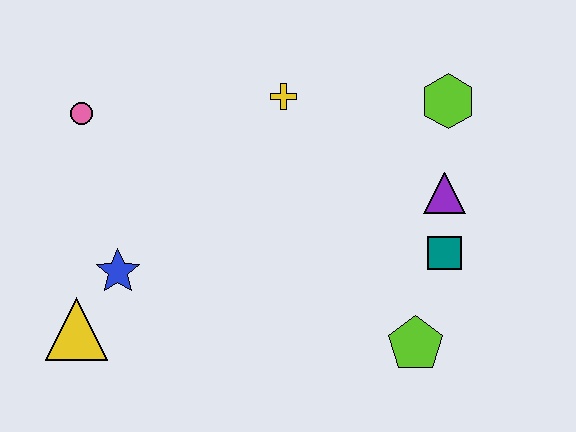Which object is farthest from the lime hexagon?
The yellow triangle is farthest from the lime hexagon.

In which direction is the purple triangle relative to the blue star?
The purple triangle is to the right of the blue star.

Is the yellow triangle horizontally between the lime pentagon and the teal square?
No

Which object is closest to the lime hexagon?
The purple triangle is closest to the lime hexagon.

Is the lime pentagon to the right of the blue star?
Yes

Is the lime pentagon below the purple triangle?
Yes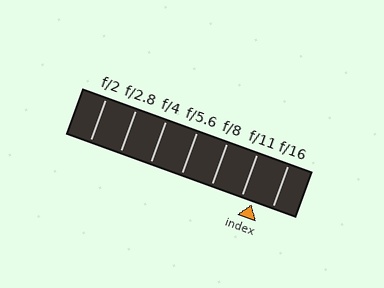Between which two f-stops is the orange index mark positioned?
The index mark is between f/11 and f/16.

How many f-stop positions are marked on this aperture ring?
There are 7 f-stop positions marked.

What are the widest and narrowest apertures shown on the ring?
The widest aperture shown is f/2 and the narrowest is f/16.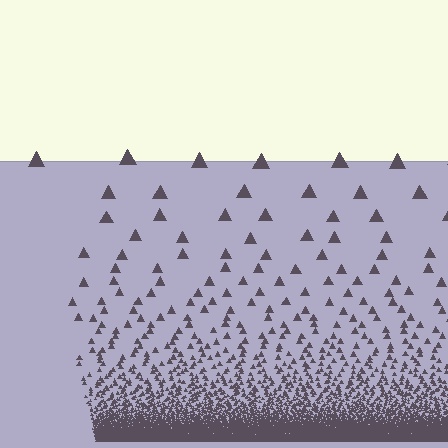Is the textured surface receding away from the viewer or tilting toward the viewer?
The surface appears to tilt toward the viewer. Texture elements get larger and sparser toward the top.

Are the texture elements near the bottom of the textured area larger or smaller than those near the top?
Smaller. The gradient is inverted — elements near the bottom are smaller and denser.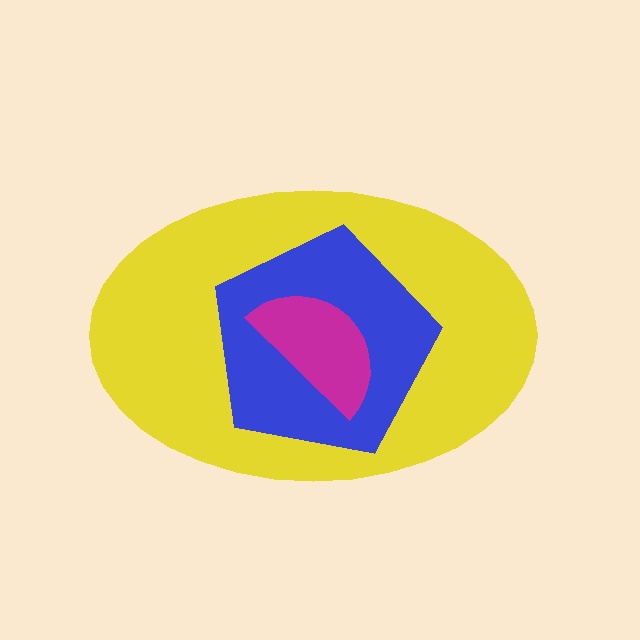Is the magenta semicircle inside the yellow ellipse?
Yes.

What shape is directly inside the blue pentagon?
The magenta semicircle.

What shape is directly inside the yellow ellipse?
The blue pentagon.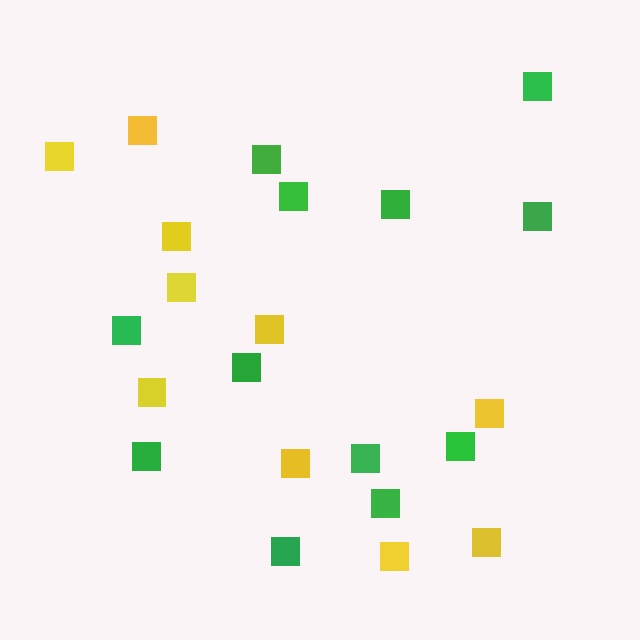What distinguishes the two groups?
There are 2 groups: one group of green squares (12) and one group of yellow squares (10).